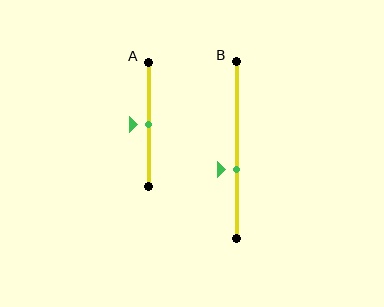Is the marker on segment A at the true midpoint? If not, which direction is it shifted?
Yes, the marker on segment A is at the true midpoint.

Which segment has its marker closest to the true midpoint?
Segment A has its marker closest to the true midpoint.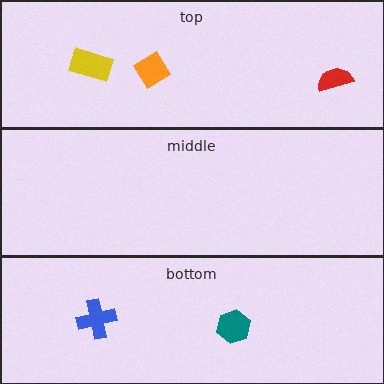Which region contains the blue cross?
The bottom region.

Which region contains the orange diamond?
The top region.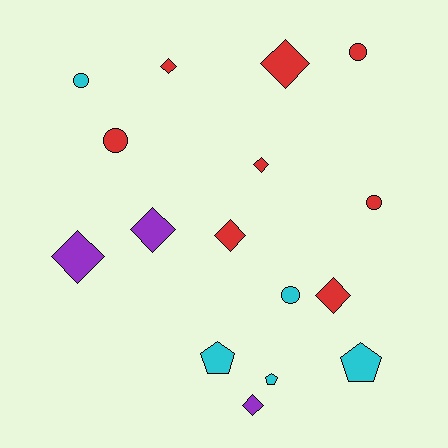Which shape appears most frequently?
Diamond, with 8 objects.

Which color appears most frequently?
Red, with 8 objects.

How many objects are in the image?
There are 16 objects.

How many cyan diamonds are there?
There are no cyan diamonds.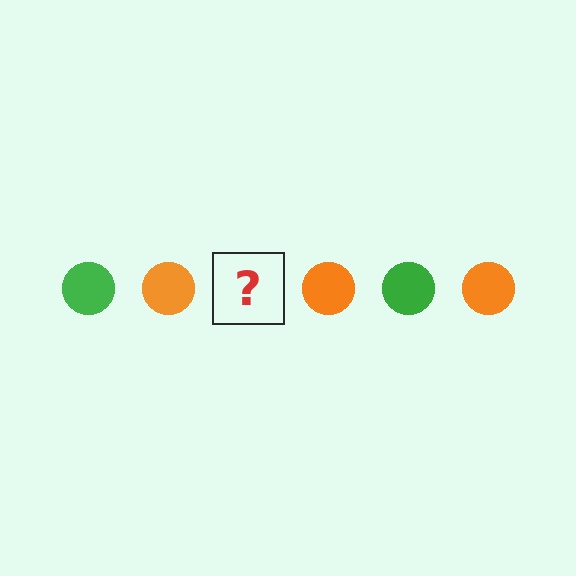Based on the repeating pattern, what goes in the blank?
The blank should be a green circle.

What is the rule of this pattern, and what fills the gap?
The rule is that the pattern cycles through green, orange circles. The gap should be filled with a green circle.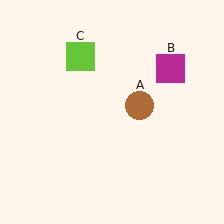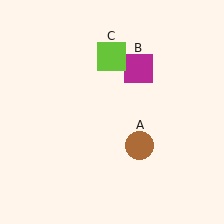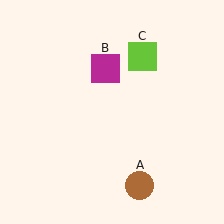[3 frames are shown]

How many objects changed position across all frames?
3 objects changed position: brown circle (object A), magenta square (object B), lime square (object C).